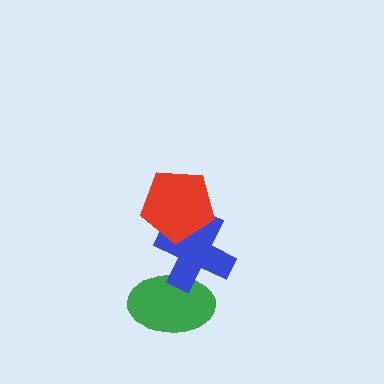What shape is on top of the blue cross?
The red pentagon is on top of the blue cross.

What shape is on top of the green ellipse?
The blue cross is on top of the green ellipse.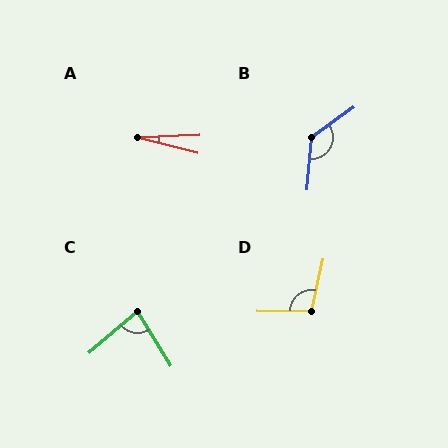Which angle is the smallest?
A, at approximately 17 degrees.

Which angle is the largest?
B, at approximately 130 degrees.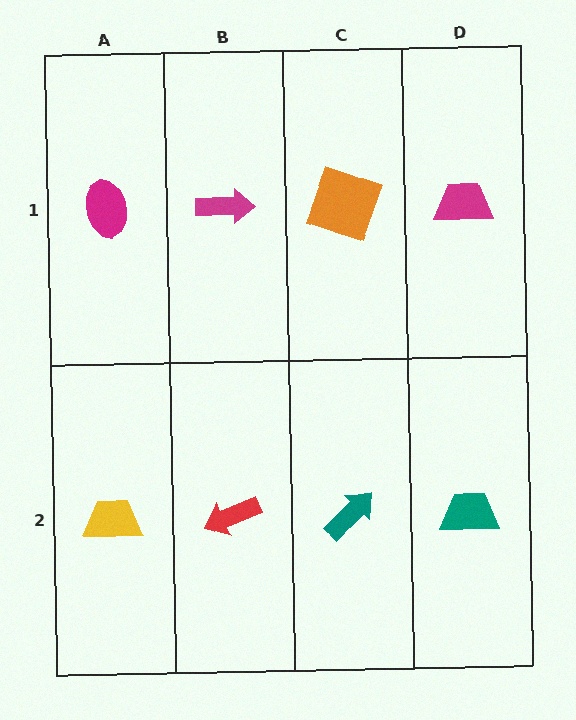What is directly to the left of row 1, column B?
A magenta ellipse.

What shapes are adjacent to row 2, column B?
A magenta arrow (row 1, column B), a yellow trapezoid (row 2, column A), a teal arrow (row 2, column C).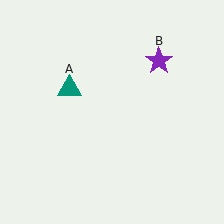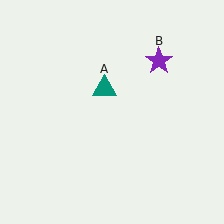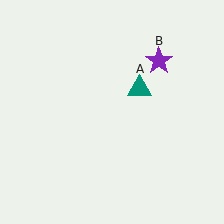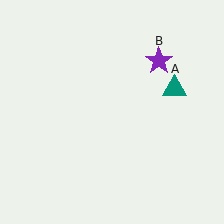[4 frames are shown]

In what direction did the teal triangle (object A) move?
The teal triangle (object A) moved right.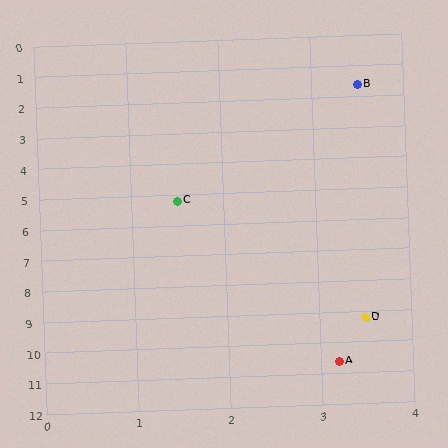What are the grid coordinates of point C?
Point C is at approximately (1.5, 5.2).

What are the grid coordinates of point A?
Point A is at approximately (3.2, 10.6).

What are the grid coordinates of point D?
Point D is at approximately (3.5, 9.2).